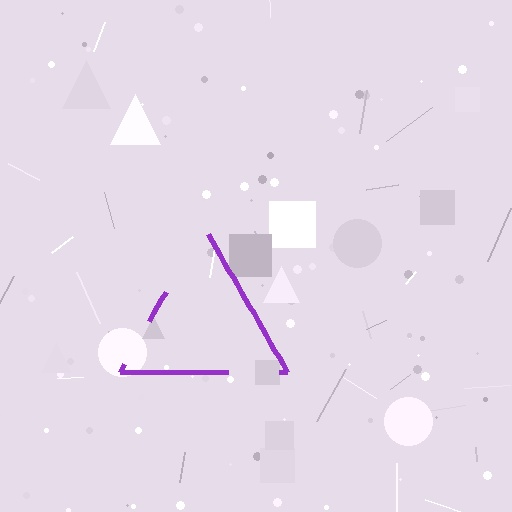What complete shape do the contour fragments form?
The contour fragments form a triangle.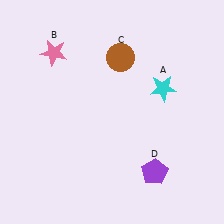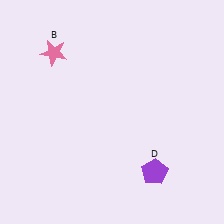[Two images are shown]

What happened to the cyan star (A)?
The cyan star (A) was removed in Image 2. It was in the top-right area of Image 1.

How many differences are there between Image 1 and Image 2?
There are 2 differences between the two images.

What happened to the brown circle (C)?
The brown circle (C) was removed in Image 2. It was in the top-right area of Image 1.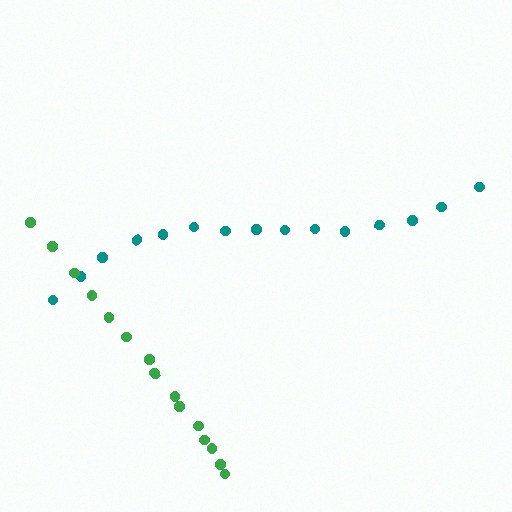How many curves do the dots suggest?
There are 2 distinct paths.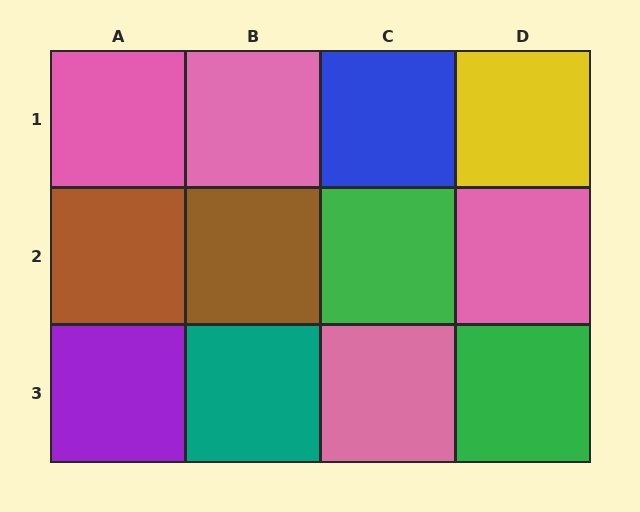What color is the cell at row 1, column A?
Pink.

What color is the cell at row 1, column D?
Yellow.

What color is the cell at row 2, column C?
Green.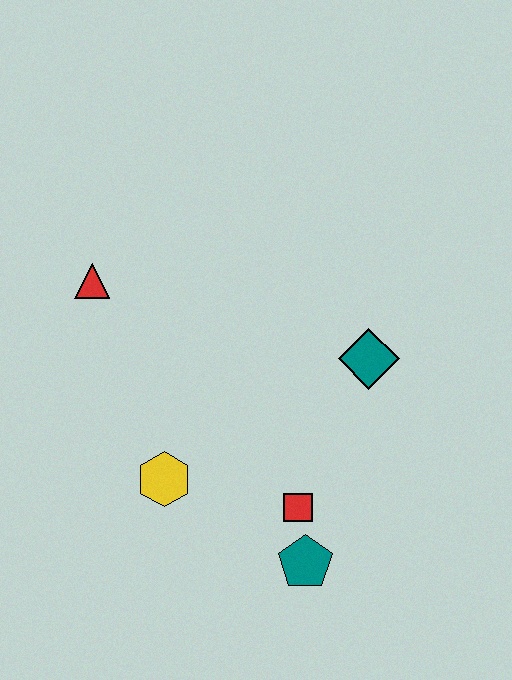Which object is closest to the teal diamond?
The red square is closest to the teal diamond.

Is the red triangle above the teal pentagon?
Yes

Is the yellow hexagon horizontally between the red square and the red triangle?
Yes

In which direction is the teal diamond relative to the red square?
The teal diamond is above the red square.